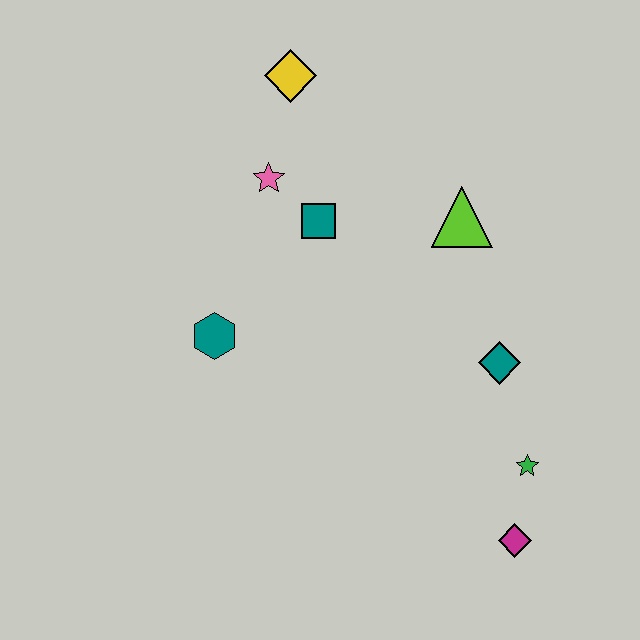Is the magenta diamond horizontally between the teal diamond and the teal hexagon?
No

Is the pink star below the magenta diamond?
No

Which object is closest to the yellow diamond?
The pink star is closest to the yellow diamond.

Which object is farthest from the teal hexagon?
The magenta diamond is farthest from the teal hexagon.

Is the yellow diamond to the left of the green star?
Yes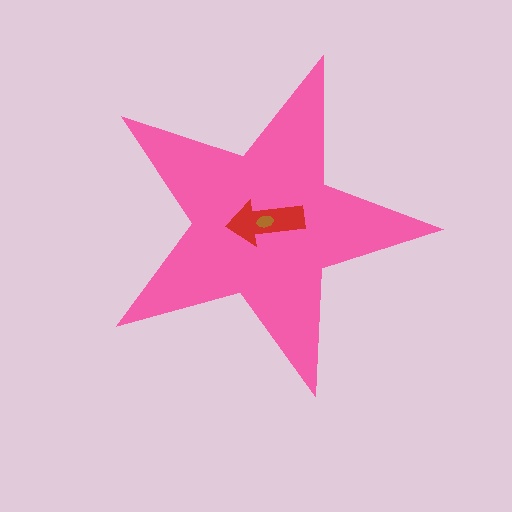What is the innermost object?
The brown ellipse.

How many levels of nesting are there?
3.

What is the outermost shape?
The pink star.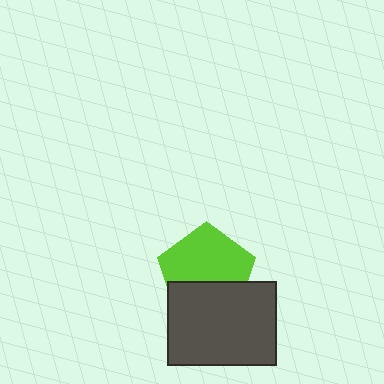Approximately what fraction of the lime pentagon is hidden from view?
Roughly 38% of the lime pentagon is hidden behind the dark gray rectangle.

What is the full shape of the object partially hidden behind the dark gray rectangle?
The partially hidden object is a lime pentagon.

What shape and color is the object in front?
The object in front is a dark gray rectangle.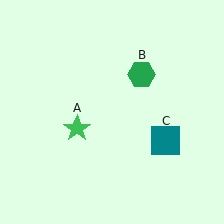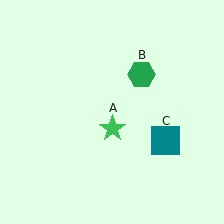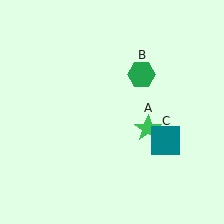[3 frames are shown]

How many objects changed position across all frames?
1 object changed position: green star (object A).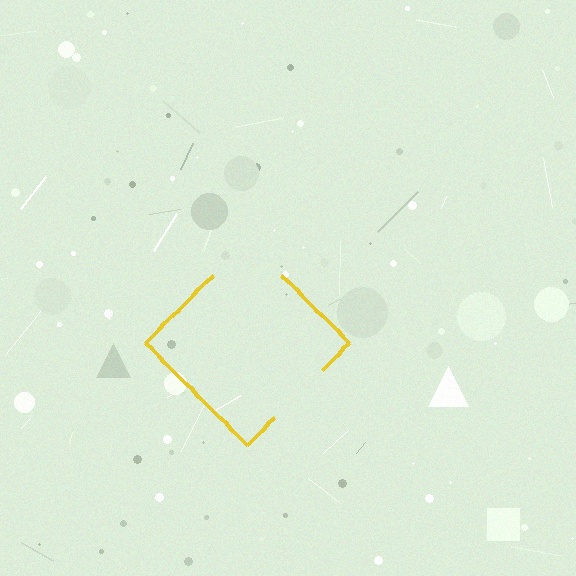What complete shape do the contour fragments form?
The contour fragments form a diamond.